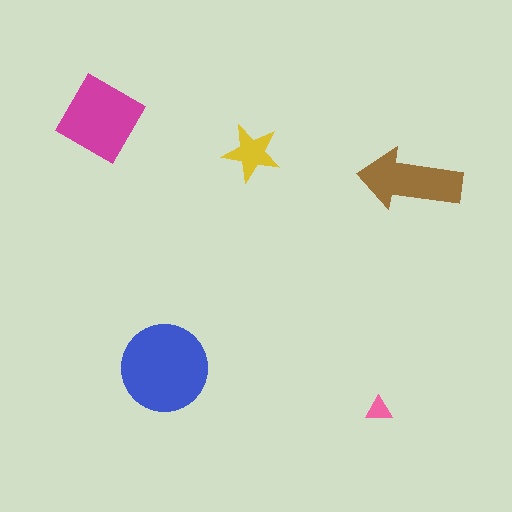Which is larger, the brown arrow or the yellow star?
The brown arrow.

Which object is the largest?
The blue circle.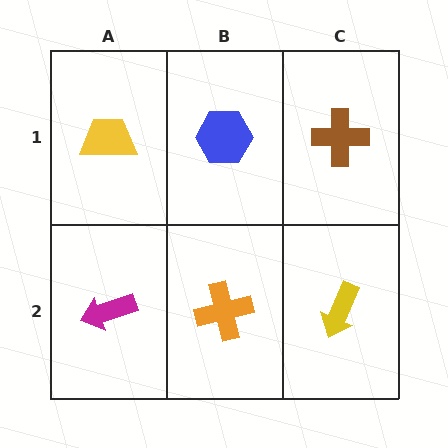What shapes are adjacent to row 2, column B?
A blue hexagon (row 1, column B), a magenta arrow (row 2, column A), a yellow arrow (row 2, column C).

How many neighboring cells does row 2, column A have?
2.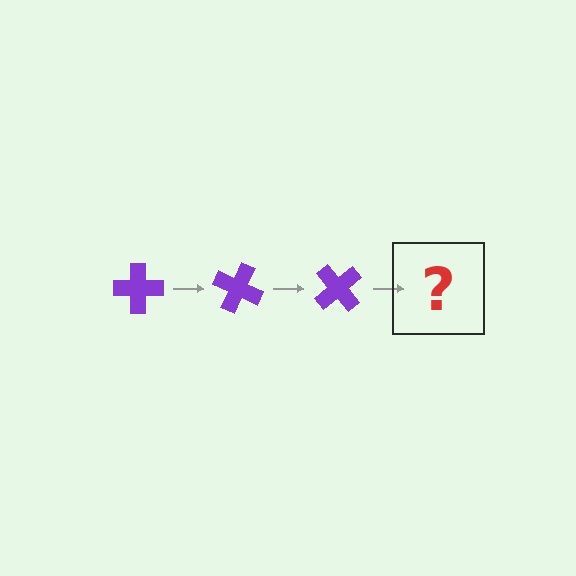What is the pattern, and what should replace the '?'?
The pattern is that the cross rotates 25 degrees each step. The '?' should be a purple cross rotated 75 degrees.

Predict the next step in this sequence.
The next step is a purple cross rotated 75 degrees.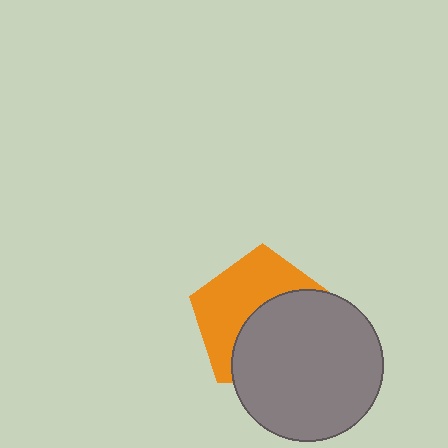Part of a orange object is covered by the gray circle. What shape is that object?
It is a pentagon.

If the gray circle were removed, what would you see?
You would see the complete orange pentagon.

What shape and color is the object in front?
The object in front is a gray circle.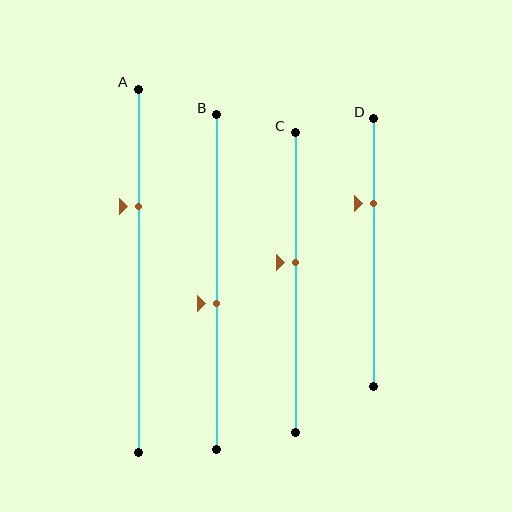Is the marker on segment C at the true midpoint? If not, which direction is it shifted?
No, the marker on segment C is shifted upward by about 7% of the segment length.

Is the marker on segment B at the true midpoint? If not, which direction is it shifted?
No, the marker on segment B is shifted downward by about 6% of the segment length.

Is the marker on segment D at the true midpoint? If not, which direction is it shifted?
No, the marker on segment D is shifted upward by about 18% of the segment length.